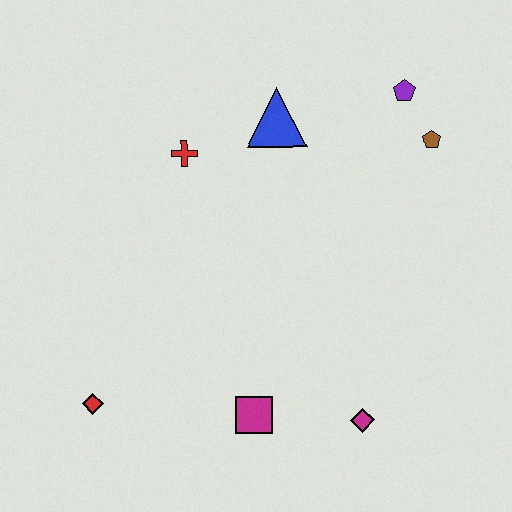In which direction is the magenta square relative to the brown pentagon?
The magenta square is below the brown pentagon.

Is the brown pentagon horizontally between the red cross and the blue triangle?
No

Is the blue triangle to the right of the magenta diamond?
No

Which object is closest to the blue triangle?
The red cross is closest to the blue triangle.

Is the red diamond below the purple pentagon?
Yes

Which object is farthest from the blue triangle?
The red diamond is farthest from the blue triangle.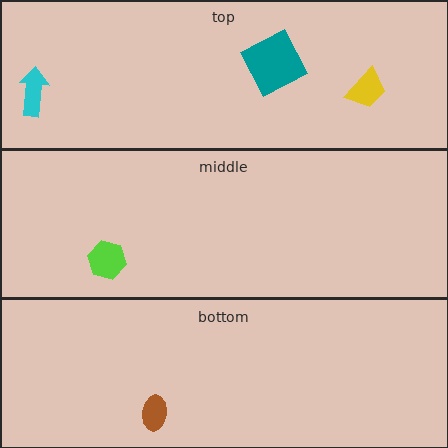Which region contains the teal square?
The top region.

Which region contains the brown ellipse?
The bottom region.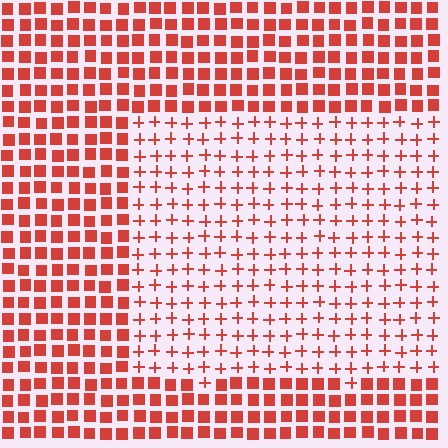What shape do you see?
I see a rectangle.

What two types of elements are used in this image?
The image uses plus signs inside the rectangle region and squares outside it.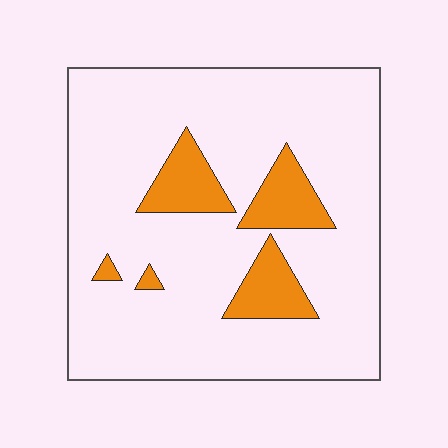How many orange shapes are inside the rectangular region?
5.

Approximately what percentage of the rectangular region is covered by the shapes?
Approximately 15%.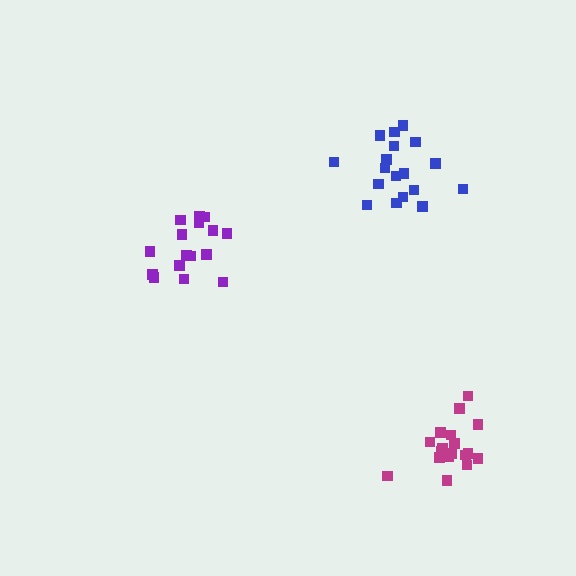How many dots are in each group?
Group 1: 16 dots, Group 2: 18 dots, Group 3: 19 dots (53 total).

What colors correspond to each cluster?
The clusters are colored: purple, blue, magenta.